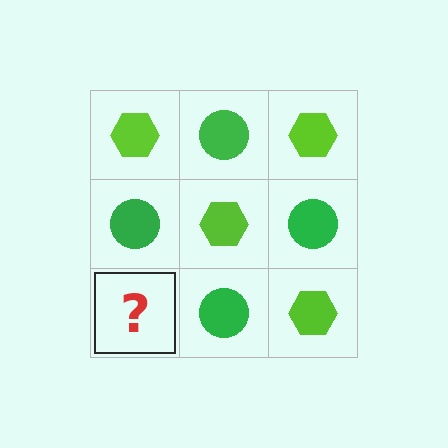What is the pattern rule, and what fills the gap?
The rule is that it alternates lime hexagon and green circle in a checkerboard pattern. The gap should be filled with a lime hexagon.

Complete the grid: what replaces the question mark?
The question mark should be replaced with a lime hexagon.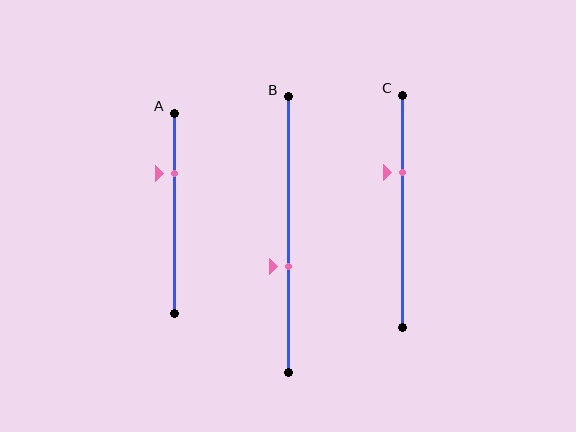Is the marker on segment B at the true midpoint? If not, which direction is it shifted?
No, the marker on segment B is shifted downward by about 12% of the segment length.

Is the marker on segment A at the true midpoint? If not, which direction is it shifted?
No, the marker on segment A is shifted upward by about 20% of the segment length.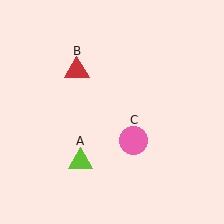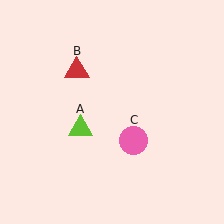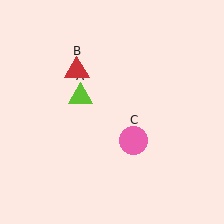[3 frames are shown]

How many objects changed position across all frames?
1 object changed position: lime triangle (object A).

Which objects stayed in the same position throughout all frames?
Red triangle (object B) and pink circle (object C) remained stationary.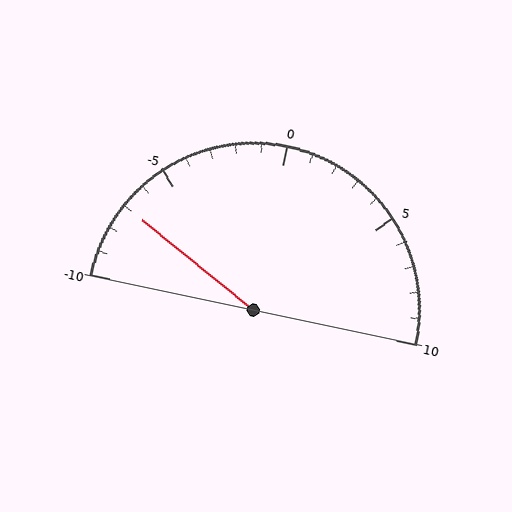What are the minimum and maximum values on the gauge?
The gauge ranges from -10 to 10.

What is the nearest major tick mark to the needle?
The nearest major tick mark is -5.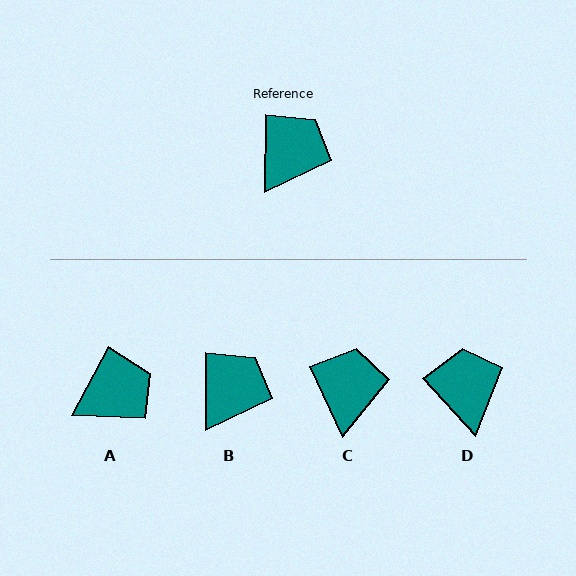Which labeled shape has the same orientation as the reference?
B.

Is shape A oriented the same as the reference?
No, it is off by about 28 degrees.